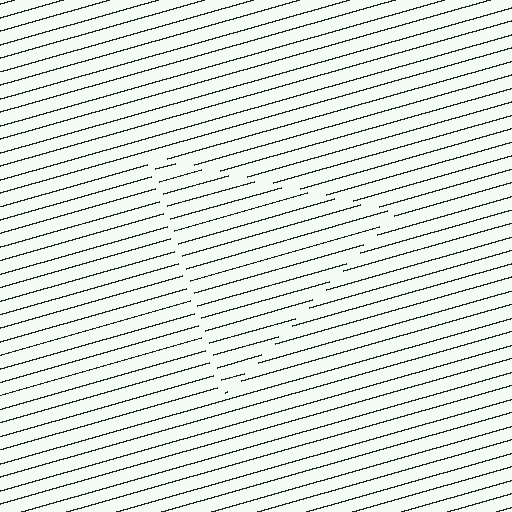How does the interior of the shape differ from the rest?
The interior of the shape contains the same grating, shifted by half a period — the contour is defined by the phase discontinuity where line-ends from the inner and outer gratings abut.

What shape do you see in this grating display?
An illusory triangle. The interior of the shape contains the same grating, shifted by half a period — the contour is defined by the phase discontinuity where line-ends from the inner and outer gratings abut.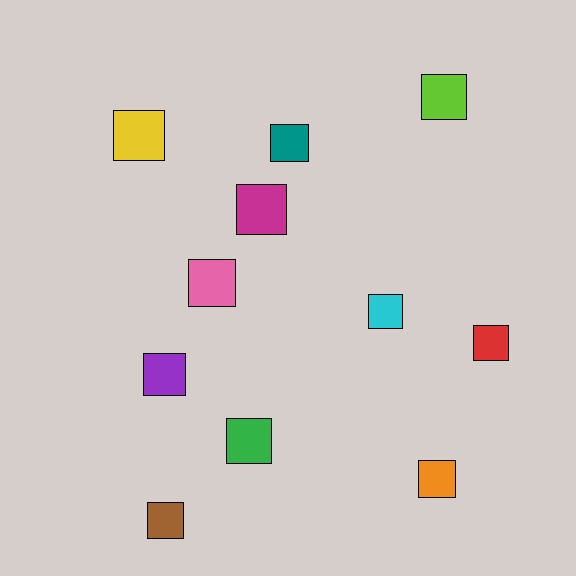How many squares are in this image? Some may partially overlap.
There are 11 squares.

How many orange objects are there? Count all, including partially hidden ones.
There is 1 orange object.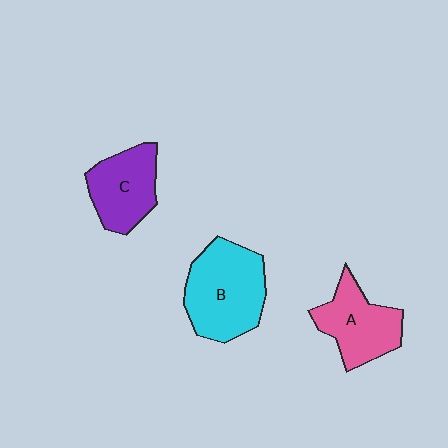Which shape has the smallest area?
Shape C (purple).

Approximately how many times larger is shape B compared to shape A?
Approximately 1.3 times.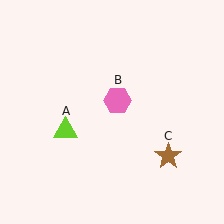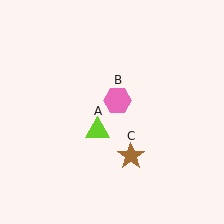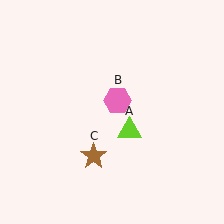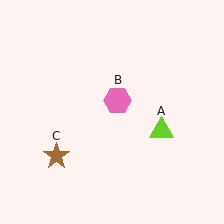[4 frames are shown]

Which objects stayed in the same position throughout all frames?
Pink hexagon (object B) remained stationary.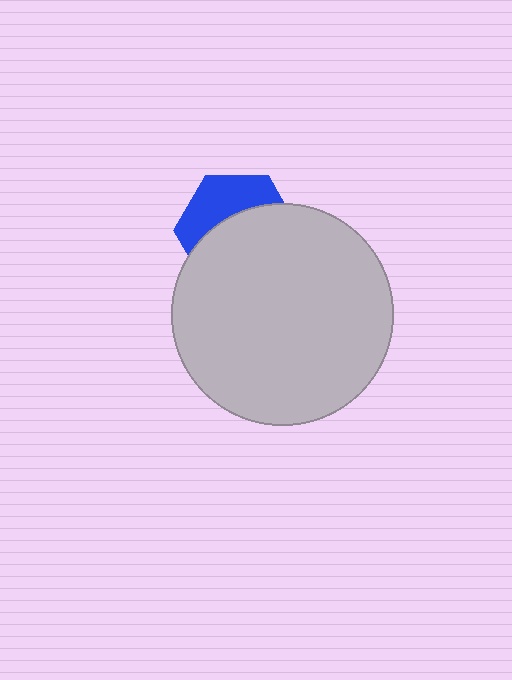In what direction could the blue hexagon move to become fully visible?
The blue hexagon could move up. That would shift it out from behind the light gray circle entirely.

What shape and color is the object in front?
The object in front is a light gray circle.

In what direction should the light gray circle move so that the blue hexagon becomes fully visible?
The light gray circle should move down. That is the shortest direction to clear the overlap and leave the blue hexagon fully visible.